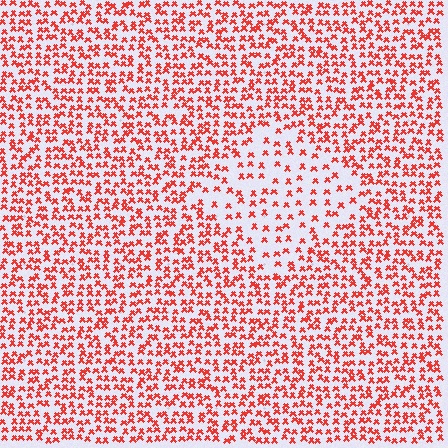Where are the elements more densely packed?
The elements are more densely packed outside the diamond boundary.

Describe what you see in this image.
The image contains small red elements arranged at two different densities. A diamond-shaped region is visible where the elements are less densely packed than the surrounding area.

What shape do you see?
I see a diamond.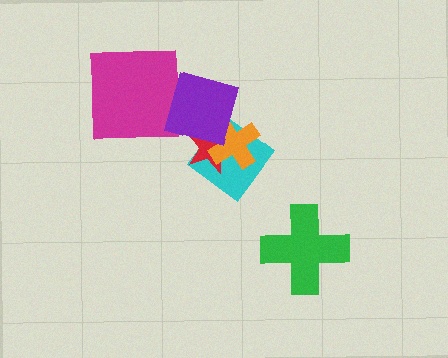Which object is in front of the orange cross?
The purple square is in front of the orange cross.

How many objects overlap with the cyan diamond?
3 objects overlap with the cyan diamond.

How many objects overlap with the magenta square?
0 objects overlap with the magenta square.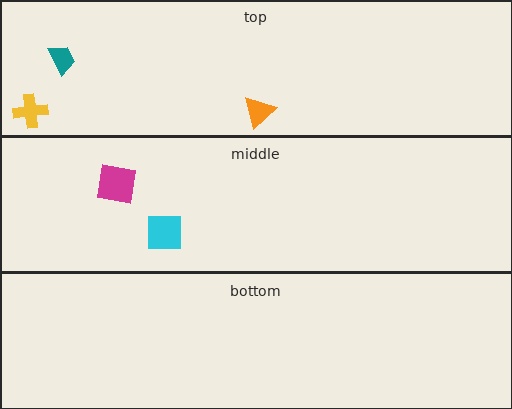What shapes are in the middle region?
The cyan square, the magenta square.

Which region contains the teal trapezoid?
The top region.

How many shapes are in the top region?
3.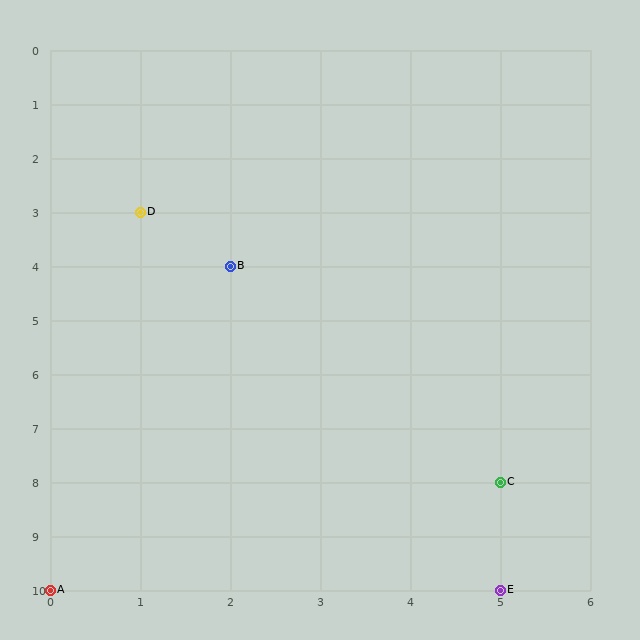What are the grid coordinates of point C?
Point C is at grid coordinates (5, 8).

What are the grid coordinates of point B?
Point B is at grid coordinates (2, 4).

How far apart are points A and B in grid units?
Points A and B are 2 columns and 6 rows apart (about 6.3 grid units diagonally).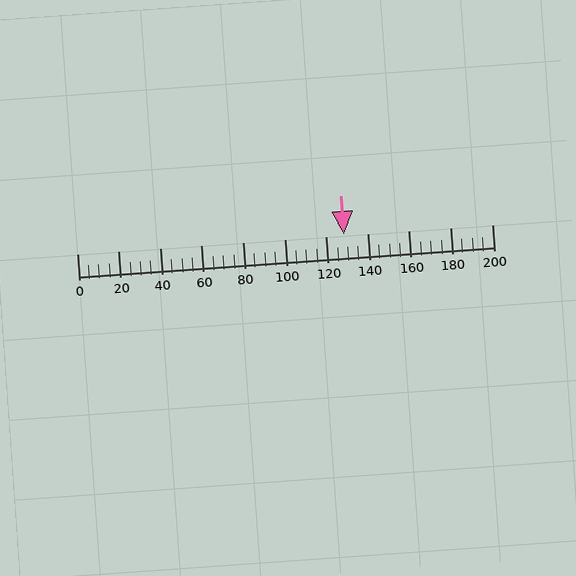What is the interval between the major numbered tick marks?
The major tick marks are spaced 20 units apart.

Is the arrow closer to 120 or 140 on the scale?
The arrow is closer to 120.